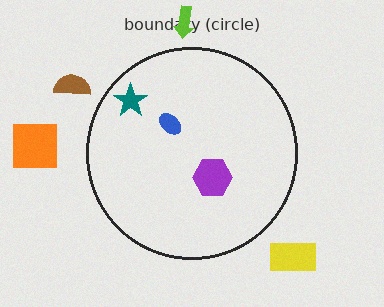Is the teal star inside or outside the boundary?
Inside.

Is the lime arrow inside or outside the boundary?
Outside.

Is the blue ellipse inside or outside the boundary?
Inside.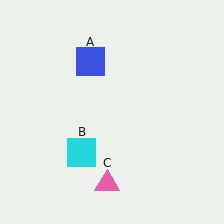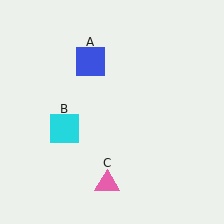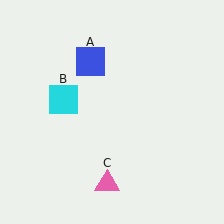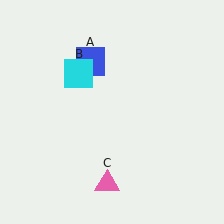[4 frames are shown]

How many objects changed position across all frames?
1 object changed position: cyan square (object B).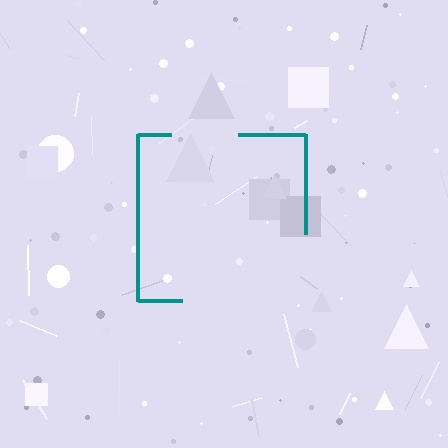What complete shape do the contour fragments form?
The contour fragments form a square.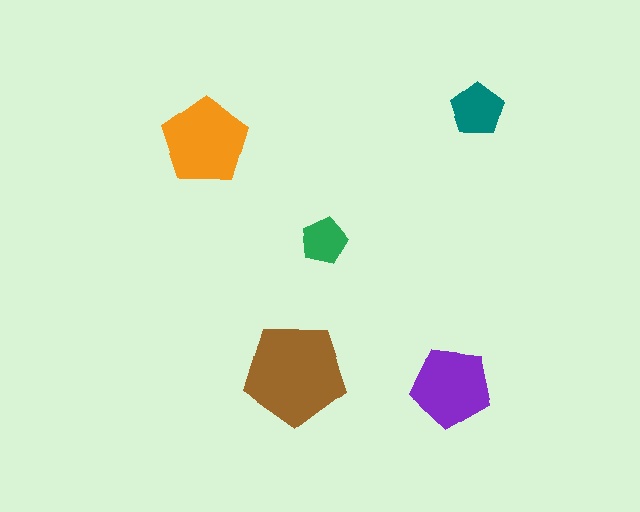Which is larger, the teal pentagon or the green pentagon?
The teal one.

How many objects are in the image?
There are 5 objects in the image.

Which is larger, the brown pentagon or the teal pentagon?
The brown one.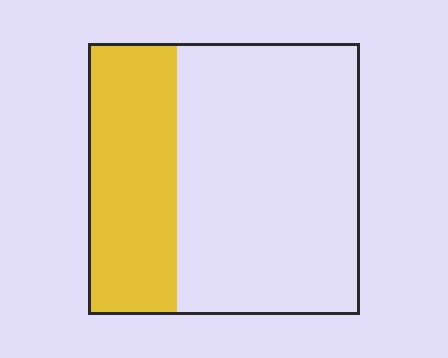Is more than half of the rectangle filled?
No.